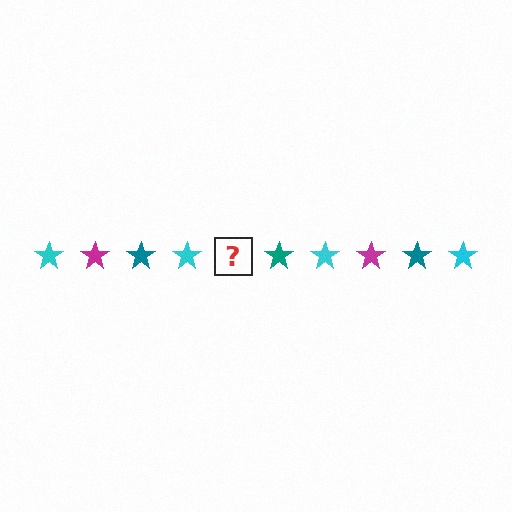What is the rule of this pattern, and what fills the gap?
The rule is that the pattern cycles through cyan, magenta, teal stars. The gap should be filled with a magenta star.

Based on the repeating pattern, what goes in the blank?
The blank should be a magenta star.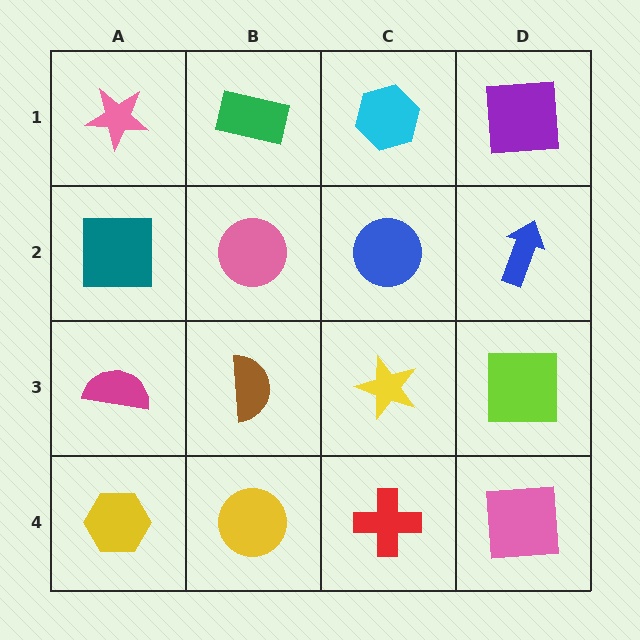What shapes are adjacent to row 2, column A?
A pink star (row 1, column A), a magenta semicircle (row 3, column A), a pink circle (row 2, column B).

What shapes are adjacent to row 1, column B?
A pink circle (row 2, column B), a pink star (row 1, column A), a cyan hexagon (row 1, column C).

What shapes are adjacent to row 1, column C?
A blue circle (row 2, column C), a green rectangle (row 1, column B), a purple square (row 1, column D).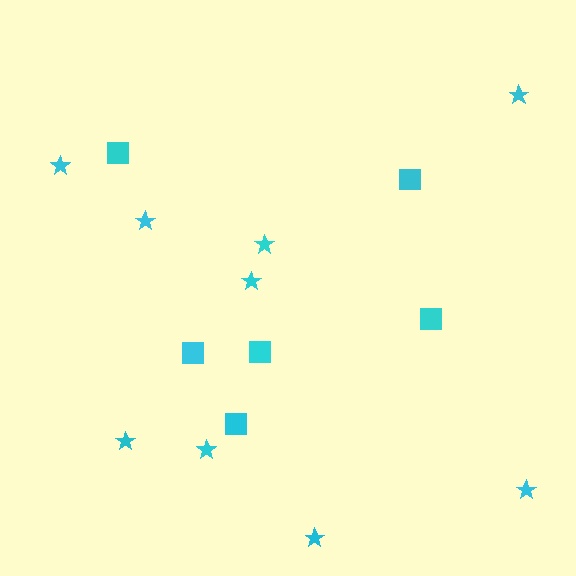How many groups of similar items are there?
There are 2 groups: one group of squares (6) and one group of stars (9).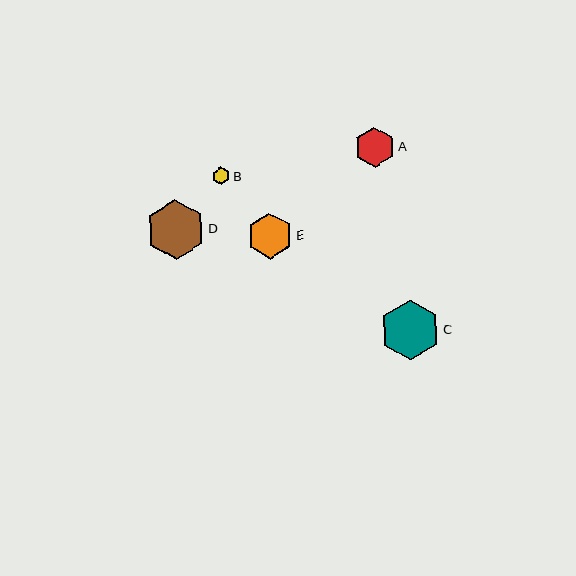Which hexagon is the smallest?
Hexagon B is the smallest with a size of approximately 17 pixels.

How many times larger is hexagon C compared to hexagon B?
Hexagon C is approximately 3.5 times the size of hexagon B.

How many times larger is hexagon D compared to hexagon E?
Hexagon D is approximately 1.3 times the size of hexagon E.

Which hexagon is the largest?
Hexagon C is the largest with a size of approximately 60 pixels.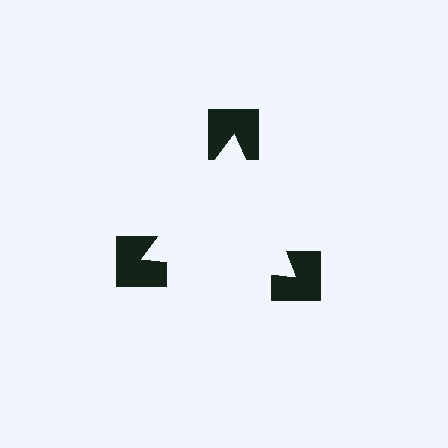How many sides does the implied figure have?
3 sides.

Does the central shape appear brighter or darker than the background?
It typically appears slightly brighter than the background, even though no actual brightness change is drawn.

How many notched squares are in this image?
There are 3 — one at each vertex of the illusory triangle.